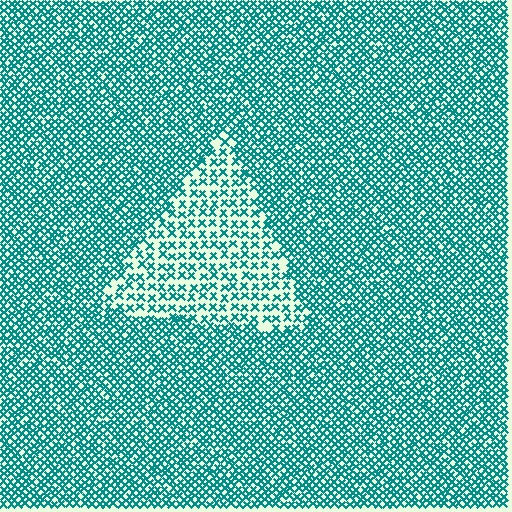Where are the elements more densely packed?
The elements are more densely packed outside the triangle boundary.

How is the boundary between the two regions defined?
The boundary is defined by a change in element density (approximately 2.0x ratio). All elements are the same color, size, and shape.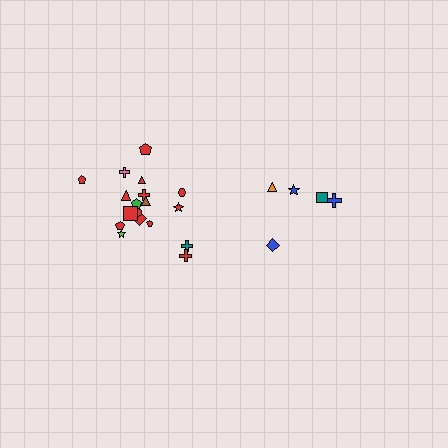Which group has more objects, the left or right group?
The left group.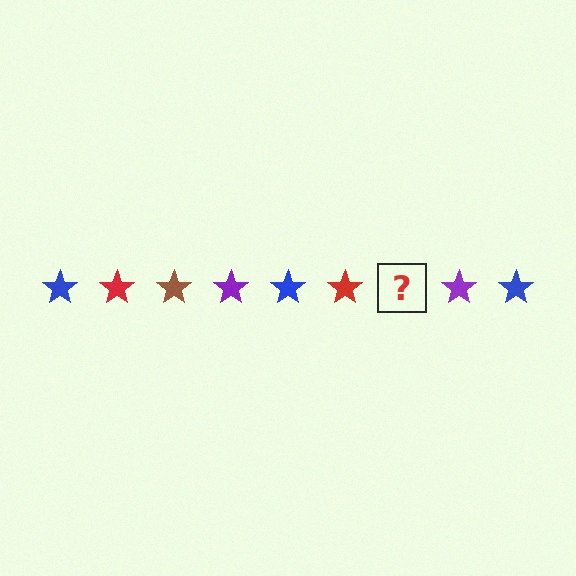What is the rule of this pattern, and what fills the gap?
The rule is that the pattern cycles through blue, red, brown, purple stars. The gap should be filled with a brown star.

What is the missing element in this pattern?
The missing element is a brown star.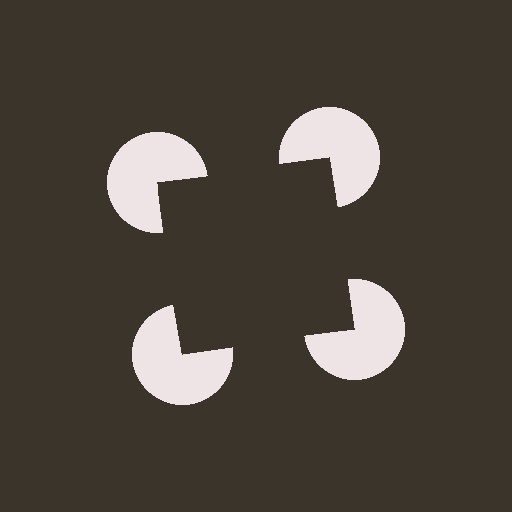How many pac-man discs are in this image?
There are 4 — one at each vertex of the illusory square.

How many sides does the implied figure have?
4 sides.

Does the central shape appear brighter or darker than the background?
It typically appears slightly darker than the background, even though no actual brightness change is drawn.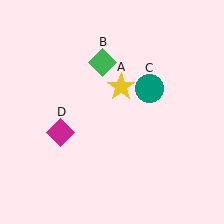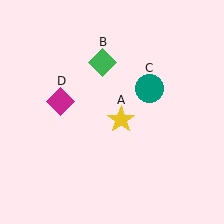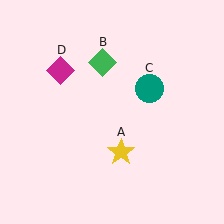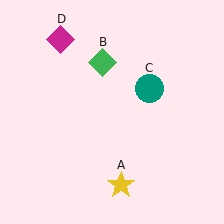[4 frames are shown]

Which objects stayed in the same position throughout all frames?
Green diamond (object B) and teal circle (object C) remained stationary.